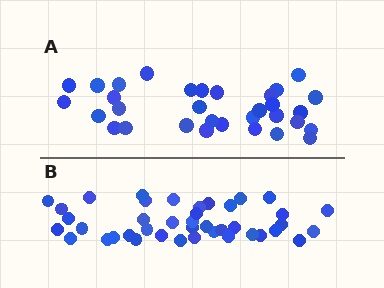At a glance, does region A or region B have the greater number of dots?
Region B (the bottom region) has more dots.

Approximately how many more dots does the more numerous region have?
Region B has roughly 8 or so more dots than region A.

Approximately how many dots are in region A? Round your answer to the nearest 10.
About 30 dots. (The exact count is 32, which rounds to 30.)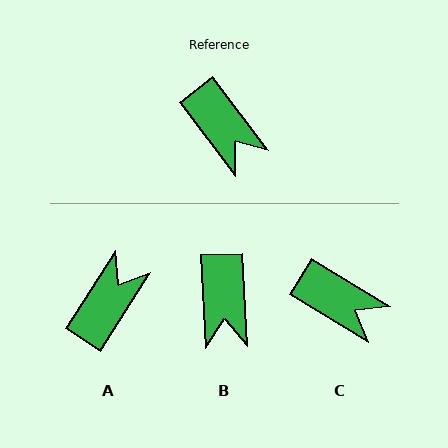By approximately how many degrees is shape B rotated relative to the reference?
Approximately 35 degrees clockwise.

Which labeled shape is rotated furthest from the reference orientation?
A, about 110 degrees away.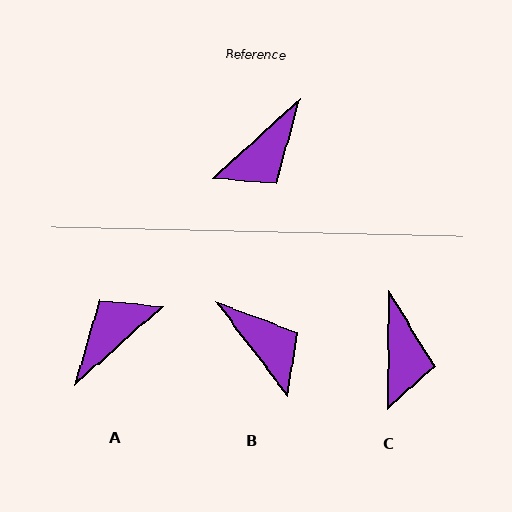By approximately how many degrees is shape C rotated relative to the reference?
Approximately 47 degrees counter-clockwise.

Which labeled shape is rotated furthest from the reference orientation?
A, about 179 degrees away.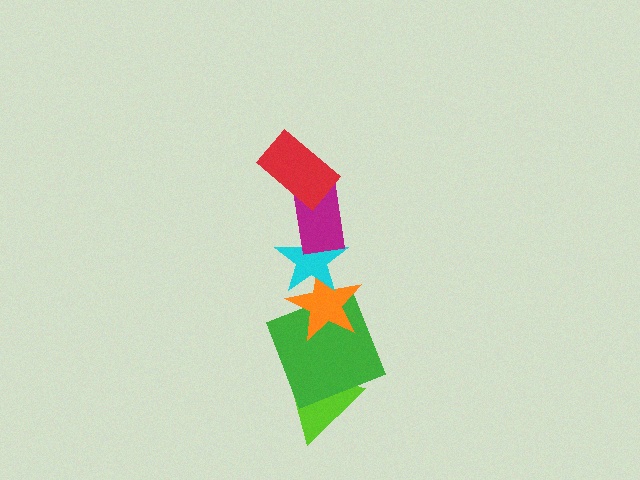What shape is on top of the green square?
The orange star is on top of the green square.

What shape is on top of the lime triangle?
The green square is on top of the lime triangle.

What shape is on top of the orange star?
The cyan star is on top of the orange star.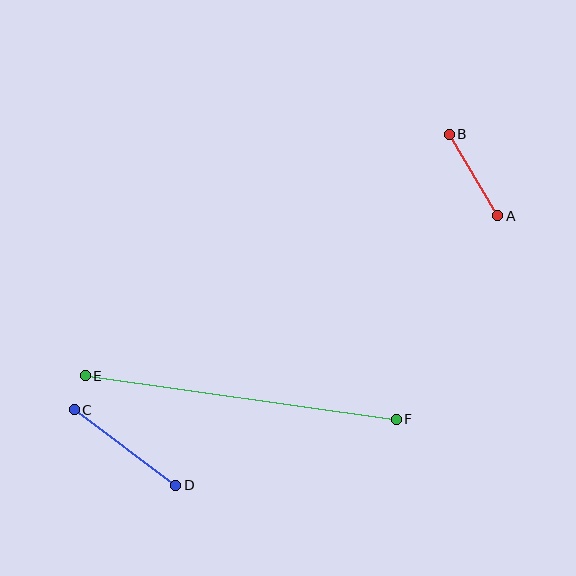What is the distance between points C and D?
The distance is approximately 126 pixels.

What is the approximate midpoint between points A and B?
The midpoint is at approximately (473, 175) pixels.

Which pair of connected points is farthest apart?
Points E and F are farthest apart.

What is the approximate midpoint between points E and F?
The midpoint is at approximately (241, 397) pixels.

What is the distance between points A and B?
The distance is approximately 95 pixels.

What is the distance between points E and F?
The distance is approximately 314 pixels.